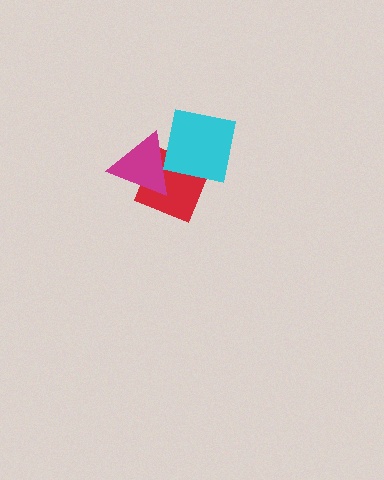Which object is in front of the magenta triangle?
The cyan square is in front of the magenta triangle.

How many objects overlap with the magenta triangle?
2 objects overlap with the magenta triangle.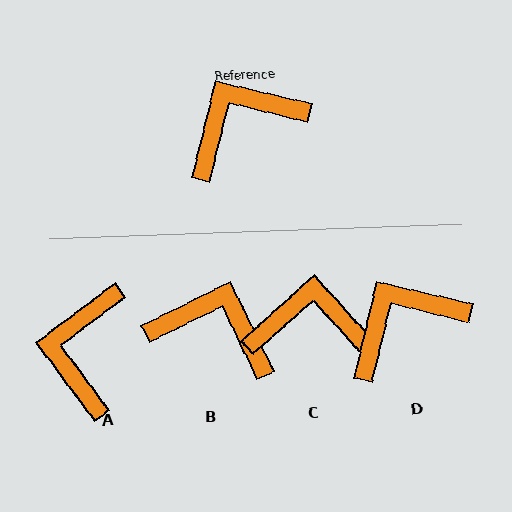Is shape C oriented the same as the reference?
No, it is off by about 34 degrees.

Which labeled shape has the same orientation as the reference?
D.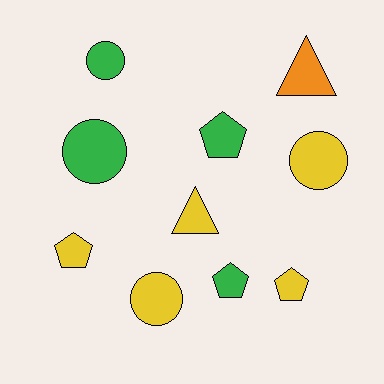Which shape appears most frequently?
Circle, with 4 objects.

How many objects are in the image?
There are 10 objects.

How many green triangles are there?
There are no green triangles.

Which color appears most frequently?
Yellow, with 5 objects.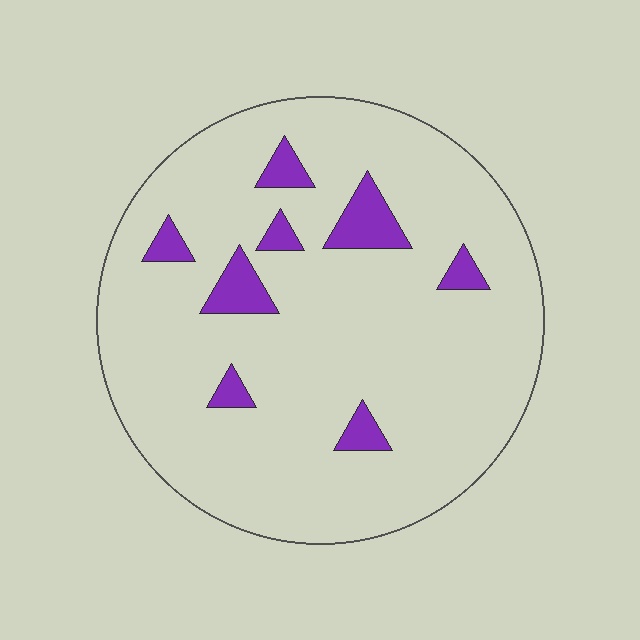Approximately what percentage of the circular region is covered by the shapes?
Approximately 10%.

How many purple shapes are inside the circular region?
8.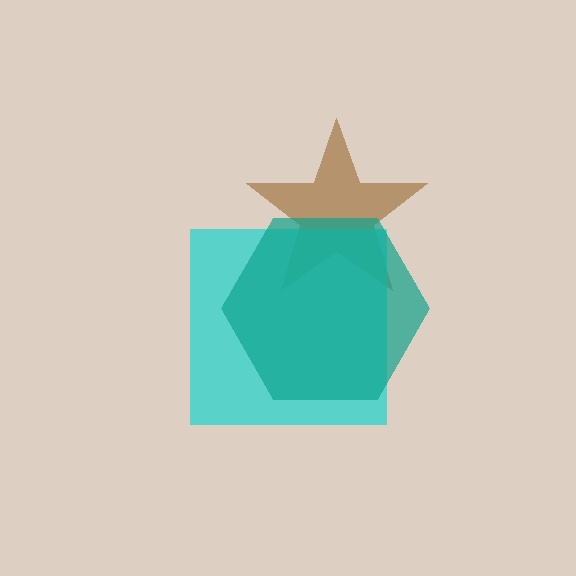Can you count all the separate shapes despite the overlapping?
Yes, there are 3 separate shapes.